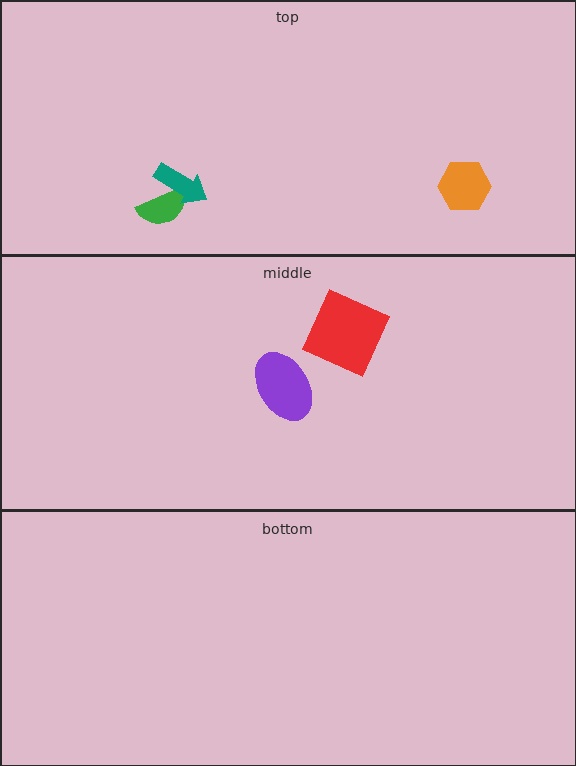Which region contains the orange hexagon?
The top region.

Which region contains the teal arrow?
The top region.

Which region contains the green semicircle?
The top region.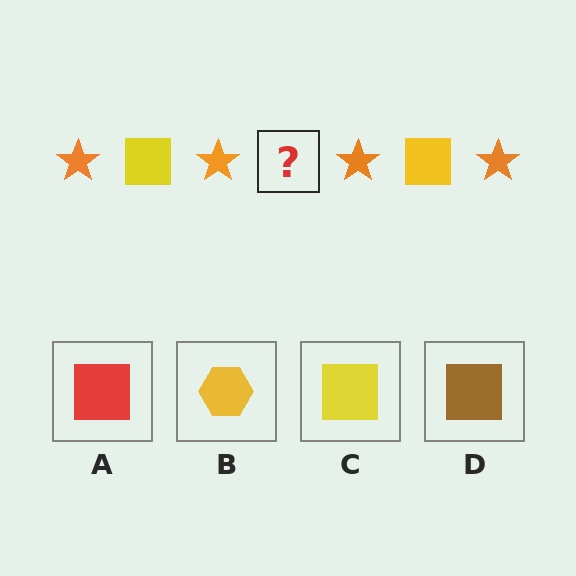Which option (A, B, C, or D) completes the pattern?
C.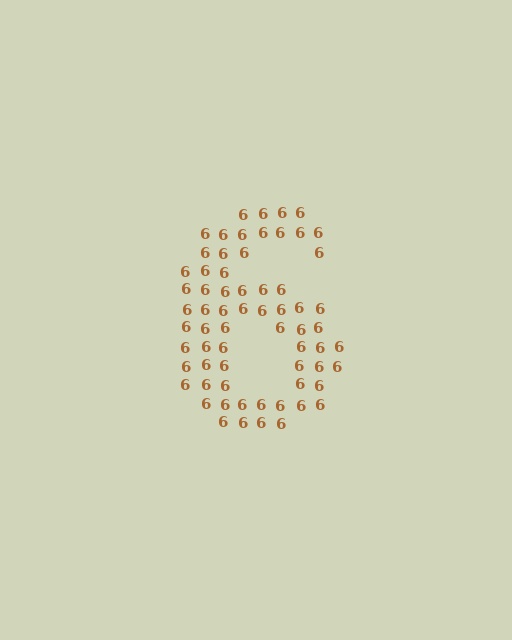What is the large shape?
The large shape is the digit 6.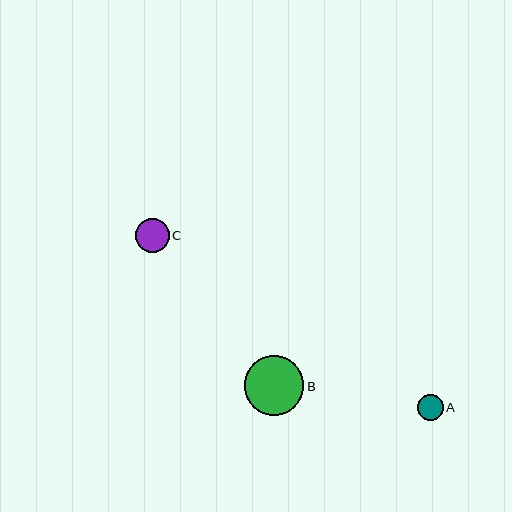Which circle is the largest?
Circle B is the largest with a size of approximately 59 pixels.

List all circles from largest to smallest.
From largest to smallest: B, C, A.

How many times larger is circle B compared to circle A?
Circle B is approximately 2.3 times the size of circle A.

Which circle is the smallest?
Circle A is the smallest with a size of approximately 26 pixels.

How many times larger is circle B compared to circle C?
Circle B is approximately 1.7 times the size of circle C.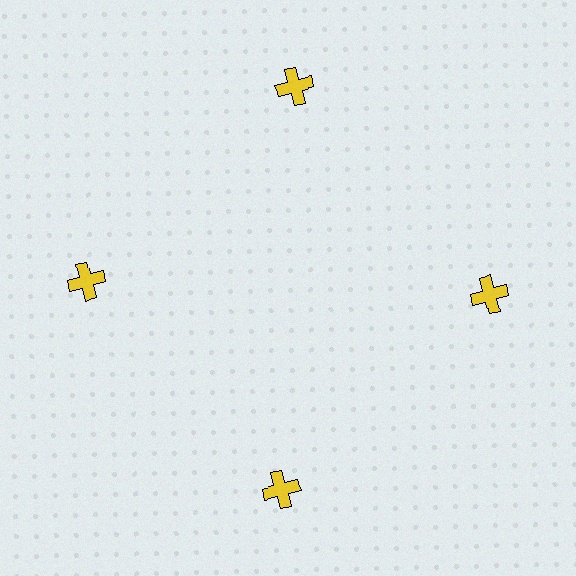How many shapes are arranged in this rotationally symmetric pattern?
There are 4 shapes, arranged in 4 groups of 1.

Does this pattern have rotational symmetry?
Yes, this pattern has 4-fold rotational symmetry. It looks the same after rotating 90 degrees around the center.